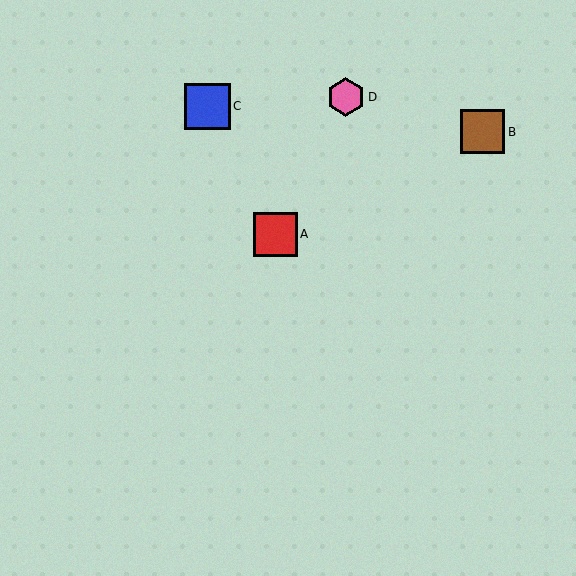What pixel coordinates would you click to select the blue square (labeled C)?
Click at (207, 106) to select the blue square C.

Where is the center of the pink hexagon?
The center of the pink hexagon is at (346, 97).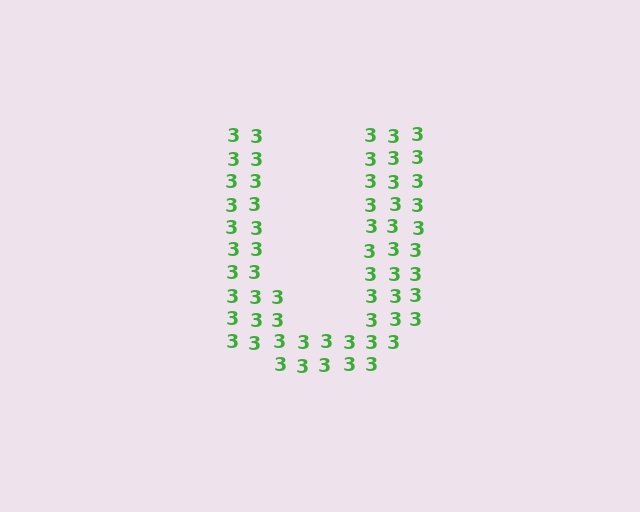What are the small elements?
The small elements are digit 3's.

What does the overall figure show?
The overall figure shows the letter U.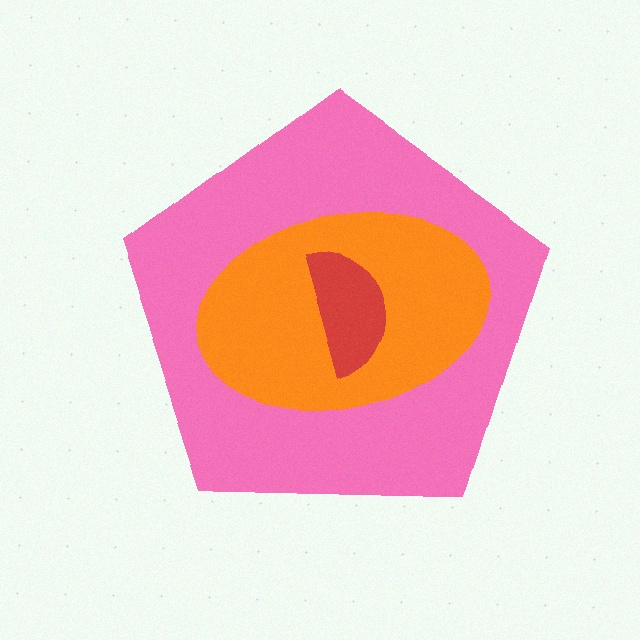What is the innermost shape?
The red semicircle.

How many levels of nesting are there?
3.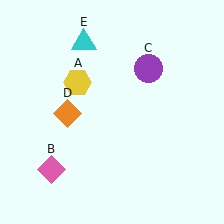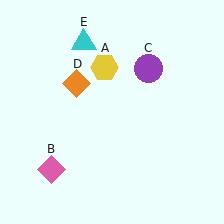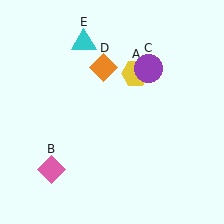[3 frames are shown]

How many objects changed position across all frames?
2 objects changed position: yellow hexagon (object A), orange diamond (object D).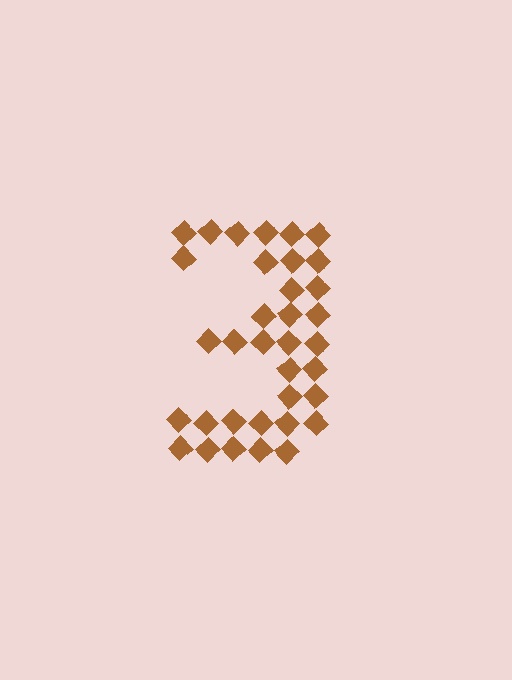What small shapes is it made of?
It is made of small diamonds.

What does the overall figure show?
The overall figure shows the digit 3.